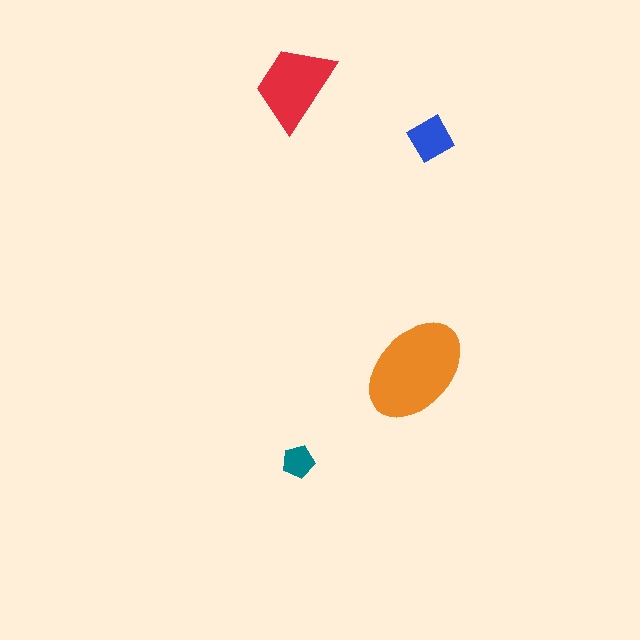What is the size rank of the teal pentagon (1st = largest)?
4th.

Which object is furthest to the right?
The blue square is rightmost.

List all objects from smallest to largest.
The teal pentagon, the blue square, the red trapezoid, the orange ellipse.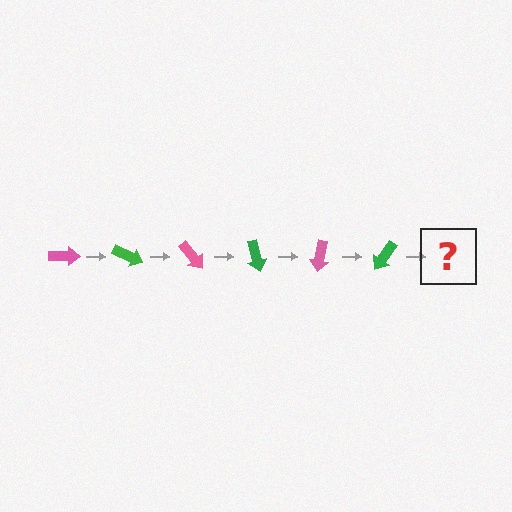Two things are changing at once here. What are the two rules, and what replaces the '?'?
The two rules are that it rotates 25 degrees each step and the color cycles through pink and green. The '?' should be a pink arrow, rotated 150 degrees from the start.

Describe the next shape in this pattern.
It should be a pink arrow, rotated 150 degrees from the start.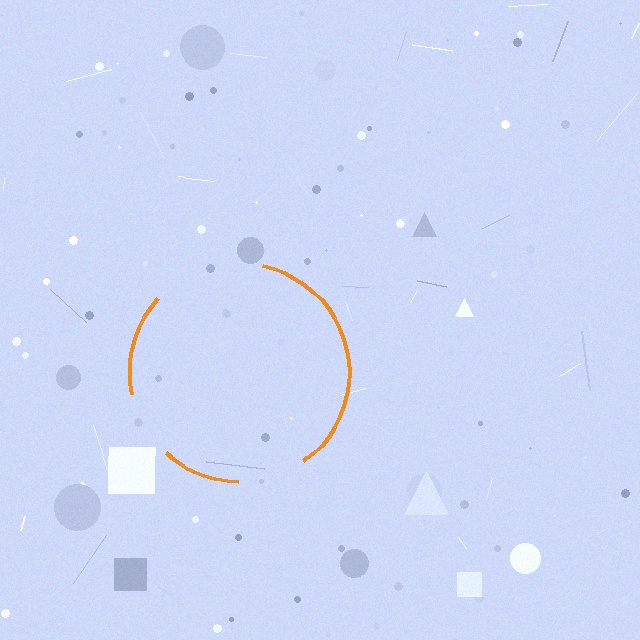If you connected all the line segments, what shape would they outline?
They would outline a circle.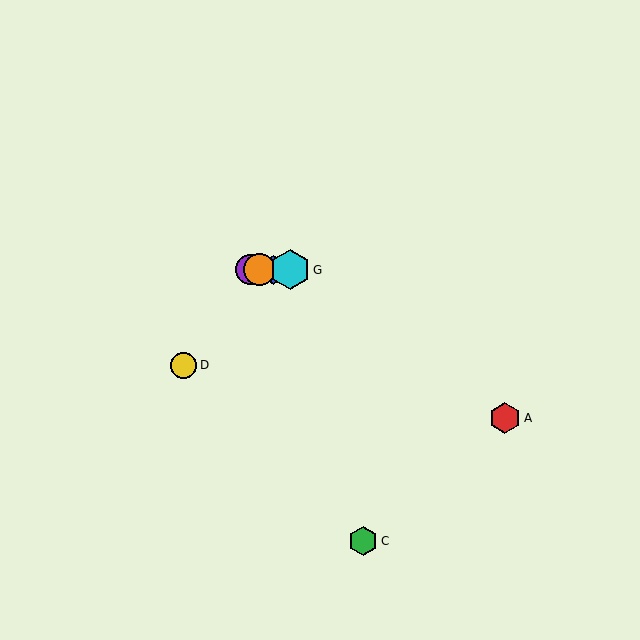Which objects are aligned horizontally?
Objects B, E, F, G are aligned horizontally.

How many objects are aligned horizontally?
4 objects (B, E, F, G) are aligned horizontally.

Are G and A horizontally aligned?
No, G is at y≈270 and A is at y≈418.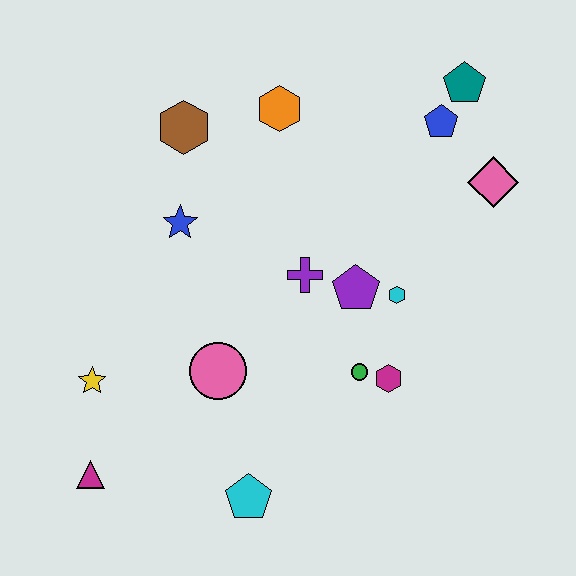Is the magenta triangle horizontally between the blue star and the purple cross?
No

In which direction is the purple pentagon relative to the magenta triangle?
The purple pentagon is to the right of the magenta triangle.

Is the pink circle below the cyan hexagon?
Yes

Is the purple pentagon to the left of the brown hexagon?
No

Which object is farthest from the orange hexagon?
The magenta triangle is farthest from the orange hexagon.